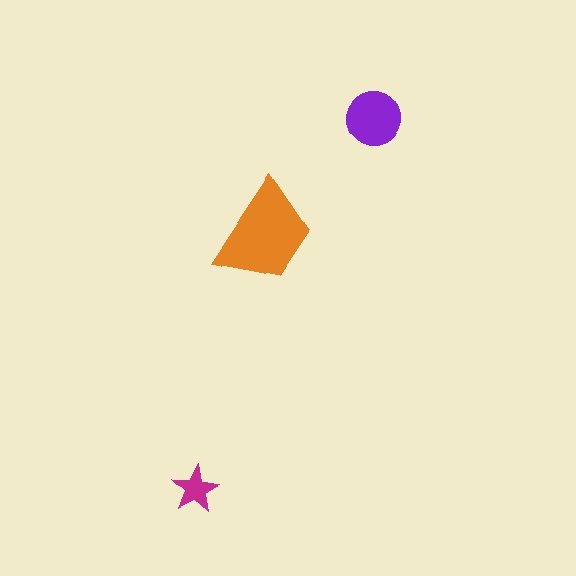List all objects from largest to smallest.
The orange trapezoid, the purple circle, the magenta star.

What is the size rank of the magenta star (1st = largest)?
3rd.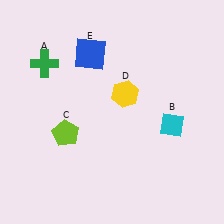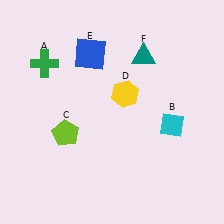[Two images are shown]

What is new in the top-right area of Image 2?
A teal triangle (F) was added in the top-right area of Image 2.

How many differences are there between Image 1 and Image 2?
There is 1 difference between the two images.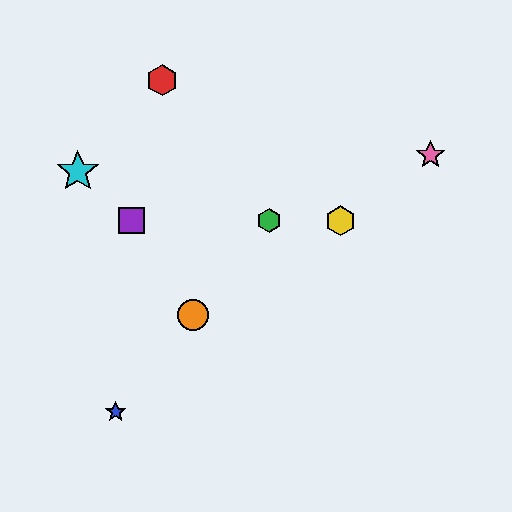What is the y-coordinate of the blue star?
The blue star is at y≈412.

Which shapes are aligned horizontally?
The green hexagon, the yellow hexagon, the purple square are aligned horizontally.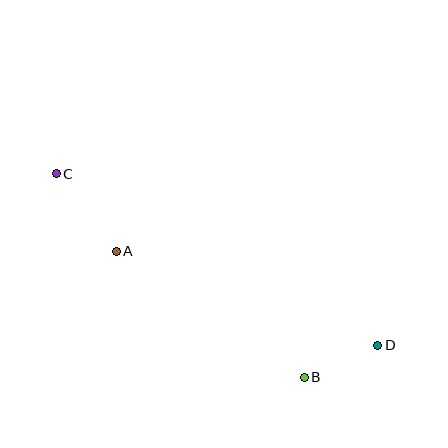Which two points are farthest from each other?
Points C and D are farthest from each other.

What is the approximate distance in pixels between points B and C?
The distance between B and C is approximately 321 pixels.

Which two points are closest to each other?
Points B and D are closest to each other.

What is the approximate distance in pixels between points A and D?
The distance between A and D is approximately 278 pixels.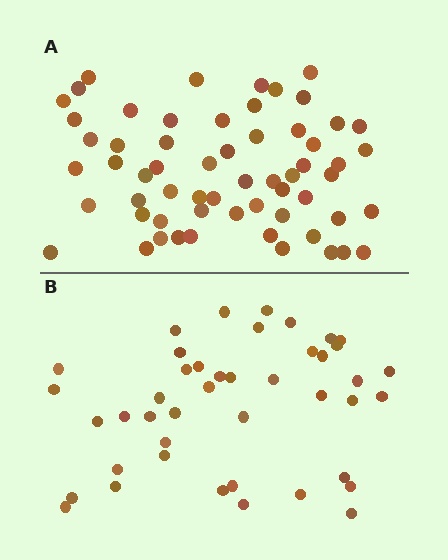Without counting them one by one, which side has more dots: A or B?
Region A (the top region) has more dots.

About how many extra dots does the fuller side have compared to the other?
Region A has approximately 15 more dots than region B.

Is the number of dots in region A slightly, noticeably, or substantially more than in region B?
Region A has noticeably more, but not dramatically so. The ratio is roughly 1.4 to 1.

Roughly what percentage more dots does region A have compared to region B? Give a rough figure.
About 40% more.